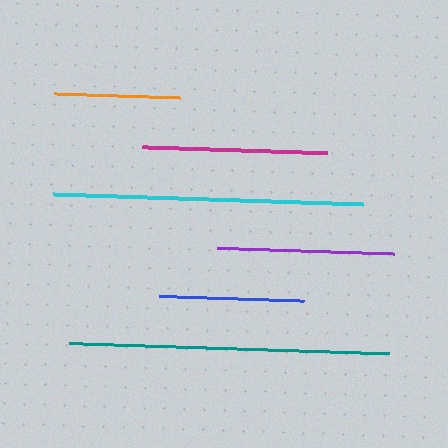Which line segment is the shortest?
The orange line is the shortest at approximately 126 pixels.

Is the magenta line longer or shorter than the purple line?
The magenta line is longer than the purple line.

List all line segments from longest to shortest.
From longest to shortest: teal, cyan, magenta, purple, blue, orange.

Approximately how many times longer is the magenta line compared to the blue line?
The magenta line is approximately 1.3 times the length of the blue line.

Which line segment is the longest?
The teal line is the longest at approximately 320 pixels.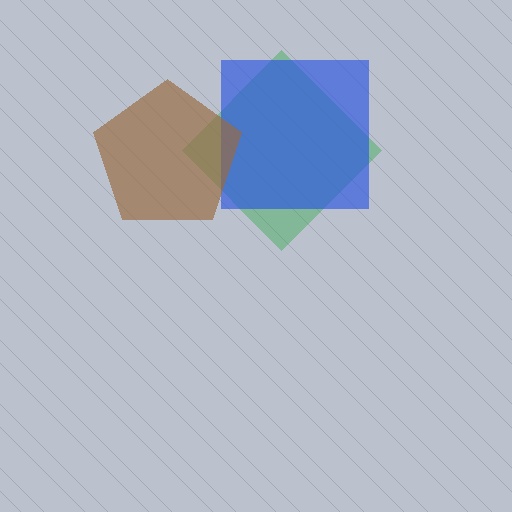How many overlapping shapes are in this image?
There are 3 overlapping shapes in the image.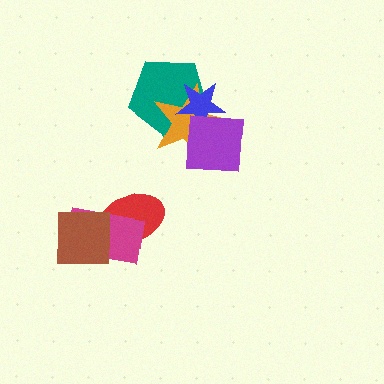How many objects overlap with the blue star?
3 objects overlap with the blue star.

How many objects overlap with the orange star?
3 objects overlap with the orange star.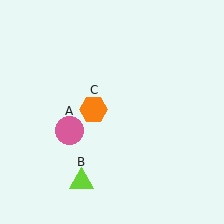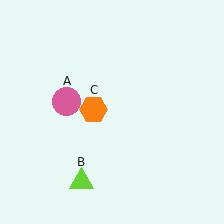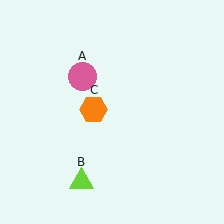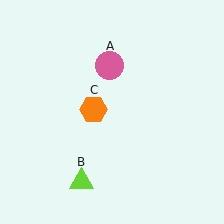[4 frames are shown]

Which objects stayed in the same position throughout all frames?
Lime triangle (object B) and orange hexagon (object C) remained stationary.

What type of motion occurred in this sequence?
The pink circle (object A) rotated clockwise around the center of the scene.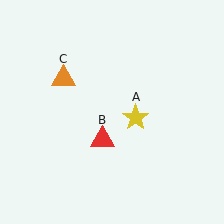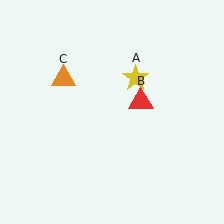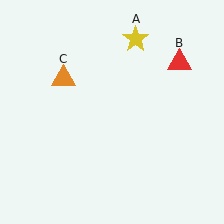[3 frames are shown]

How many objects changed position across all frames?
2 objects changed position: yellow star (object A), red triangle (object B).